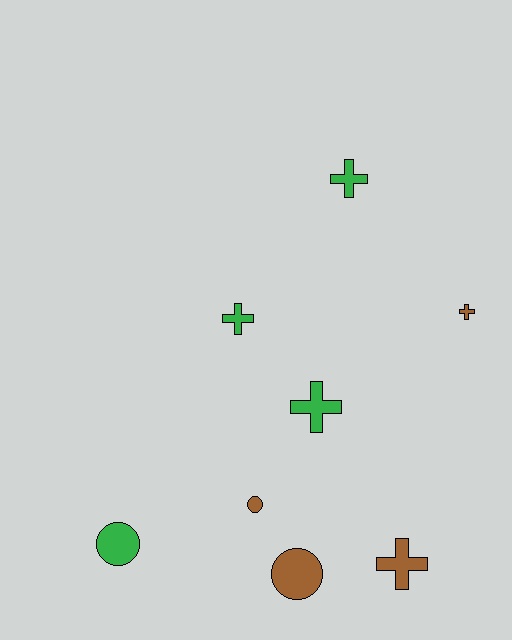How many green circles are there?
There is 1 green circle.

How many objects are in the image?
There are 8 objects.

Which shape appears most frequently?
Cross, with 5 objects.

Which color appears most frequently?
Brown, with 4 objects.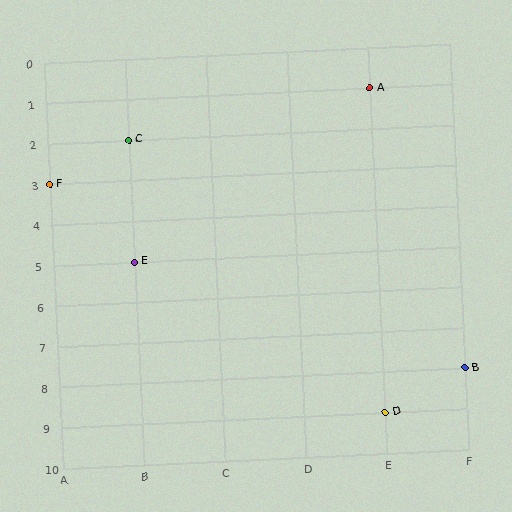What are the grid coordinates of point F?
Point F is at grid coordinates (A, 3).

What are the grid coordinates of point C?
Point C is at grid coordinates (B, 2).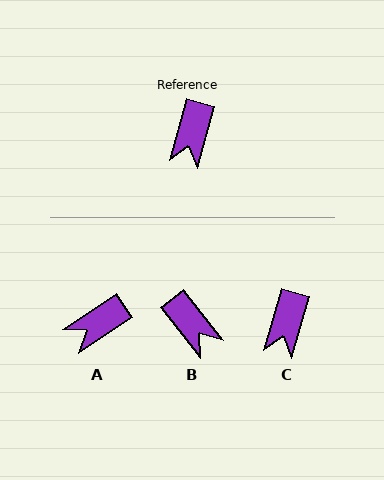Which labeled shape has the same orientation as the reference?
C.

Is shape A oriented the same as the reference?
No, it is off by about 40 degrees.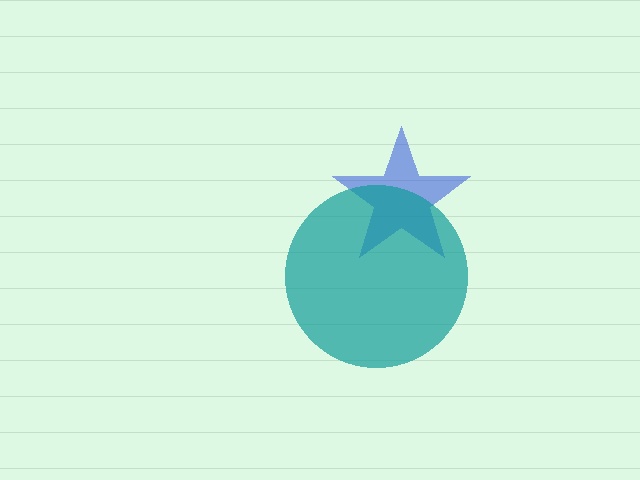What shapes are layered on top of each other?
The layered shapes are: a blue star, a teal circle.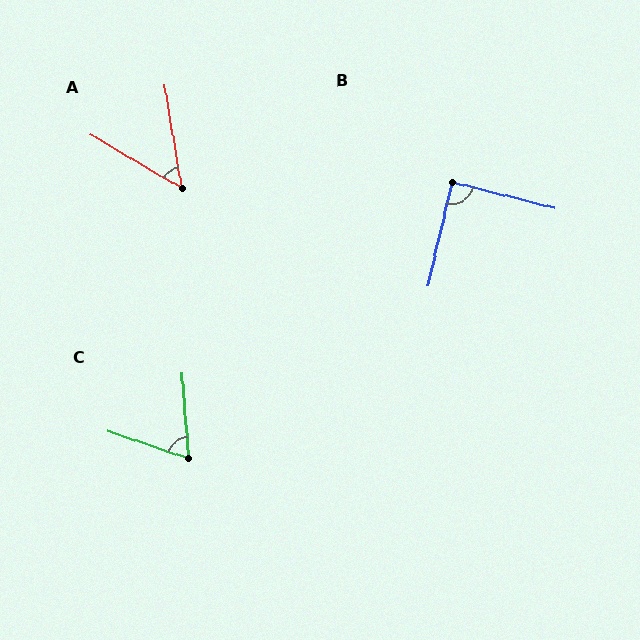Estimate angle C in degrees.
Approximately 67 degrees.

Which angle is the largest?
B, at approximately 89 degrees.